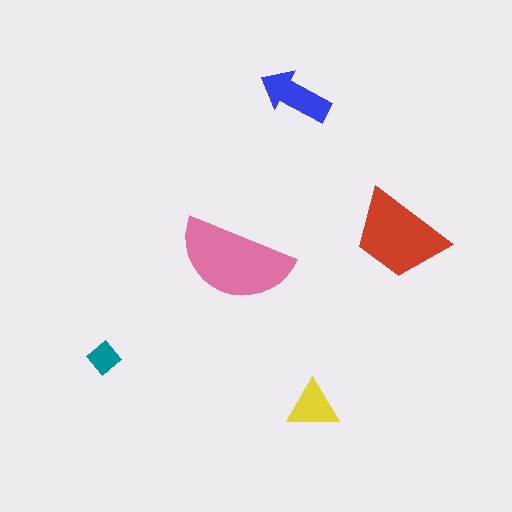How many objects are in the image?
There are 5 objects in the image.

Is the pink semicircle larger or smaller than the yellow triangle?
Larger.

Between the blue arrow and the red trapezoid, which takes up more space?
The red trapezoid.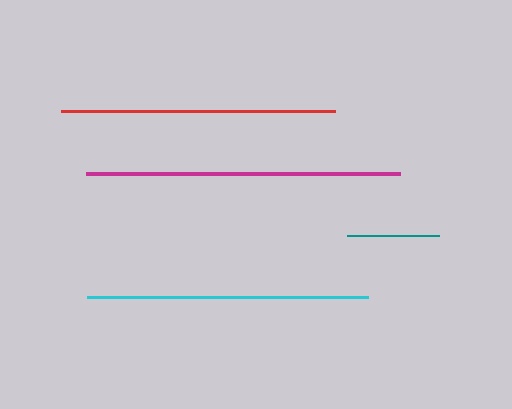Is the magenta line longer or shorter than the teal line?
The magenta line is longer than the teal line.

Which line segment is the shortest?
The teal line is the shortest at approximately 92 pixels.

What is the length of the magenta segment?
The magenta segment is approximately 314 pixels long.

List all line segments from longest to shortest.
From longest to shortest: magenta, cyan, red, teal.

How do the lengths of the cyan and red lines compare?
The cyan and red lines are approximately the same length.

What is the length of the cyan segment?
The cyan segment is approximately 281 pixels long.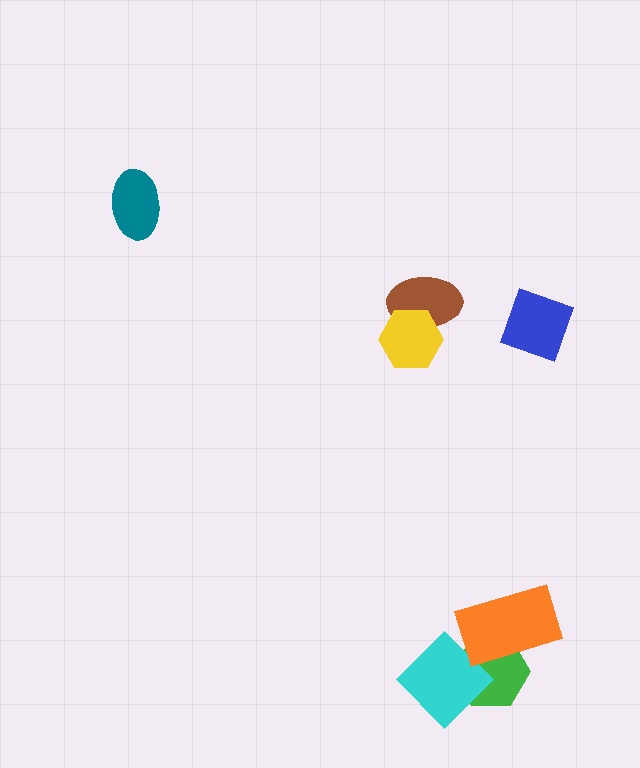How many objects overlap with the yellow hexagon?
1 object overlaps with the yellow hexagon.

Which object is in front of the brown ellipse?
The yellow hexagon is in front of the brown ellipse.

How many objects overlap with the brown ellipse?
1 object overlaps with the brown ellipse.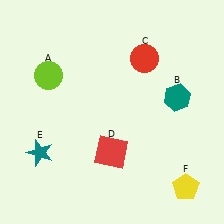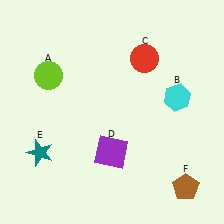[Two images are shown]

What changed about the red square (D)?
In Image 1, D is red. In Image 2, it changed to purple.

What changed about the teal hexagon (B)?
In Image 1, B is teal. In Image 2, it changed to cyan.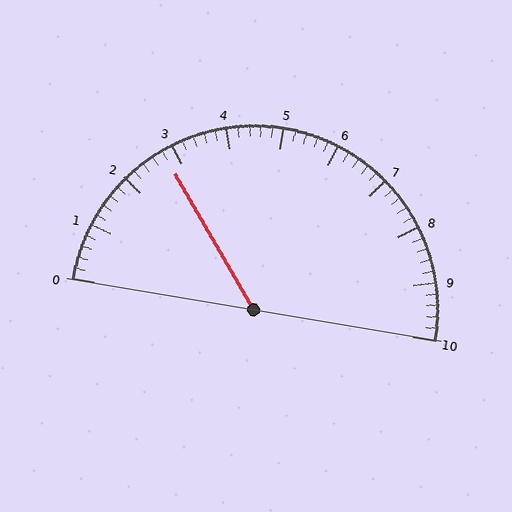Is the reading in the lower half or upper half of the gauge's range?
The reading is in the lower half of the range (0 to 10).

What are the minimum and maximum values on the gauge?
The gauge ranges from 0 to 10.